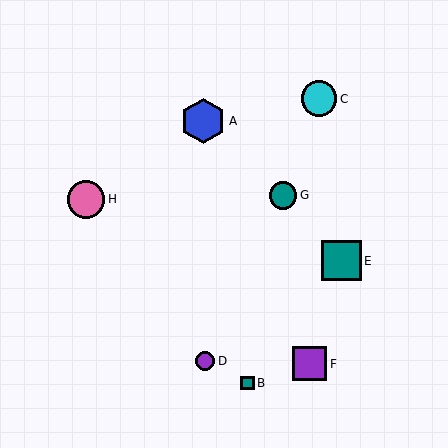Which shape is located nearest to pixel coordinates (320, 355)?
The purple square (labeled F) at (309, 364) is nearest to that location.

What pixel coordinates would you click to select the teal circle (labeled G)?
Click at (283, 195) to select the teal circle G.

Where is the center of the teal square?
The center of the teal square is at (247, 383).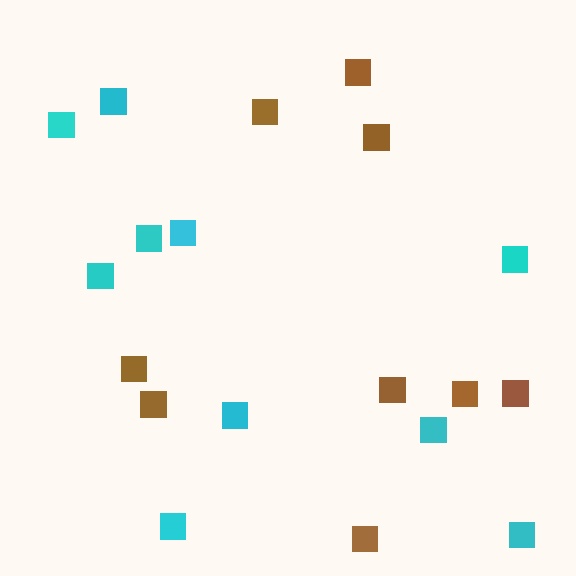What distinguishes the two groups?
There are 2 groups: one group of cyan squares (10) and one group of brown squares (9).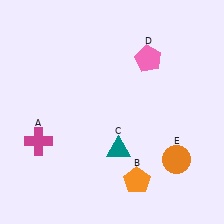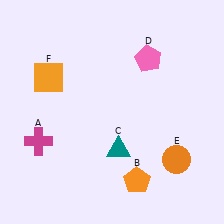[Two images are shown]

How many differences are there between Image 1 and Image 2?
There is 1 difference between the two images.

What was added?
An orange square (F) was added in Image 2.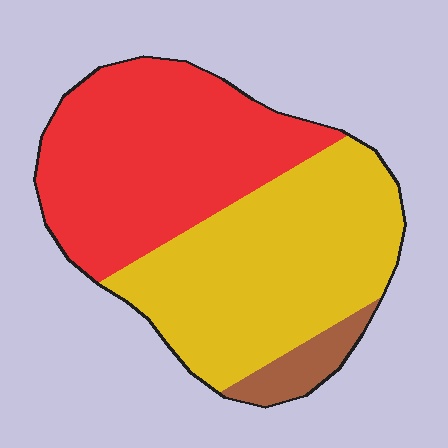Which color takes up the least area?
Brown, at roughly 5%.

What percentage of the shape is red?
Red covers around 45% of the shape.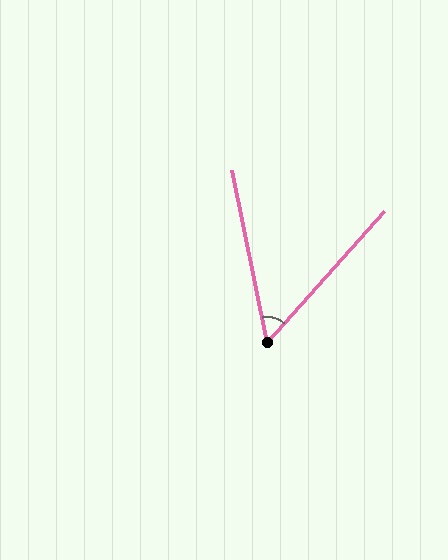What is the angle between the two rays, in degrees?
Approximately 53 degrees.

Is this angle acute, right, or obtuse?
It is acute.